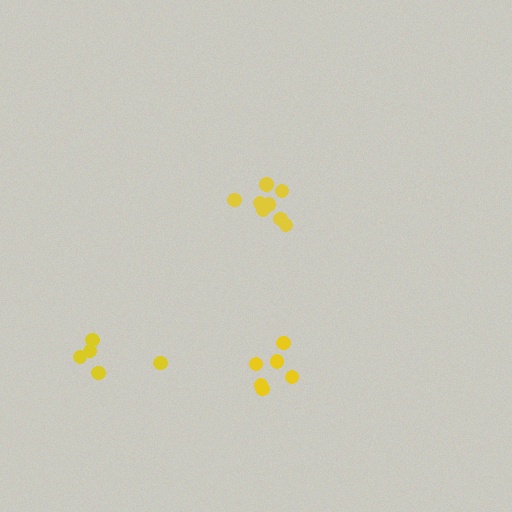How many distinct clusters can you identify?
There are 3 distinct clusters.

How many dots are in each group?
Group 1: 6 dots, Group 2: 8 dots, Group 3: 5 dots (19 total).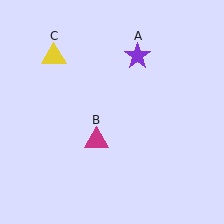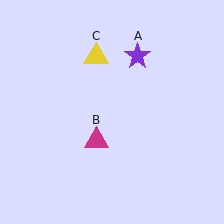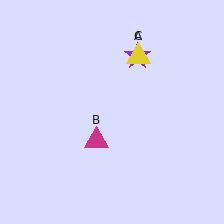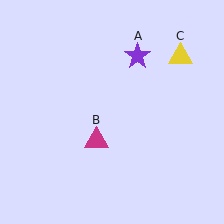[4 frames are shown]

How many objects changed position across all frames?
1 object changed position: yellow triangle (object C).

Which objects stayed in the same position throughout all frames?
Purple star (object A) and magenta triangle (object B) remained stationary.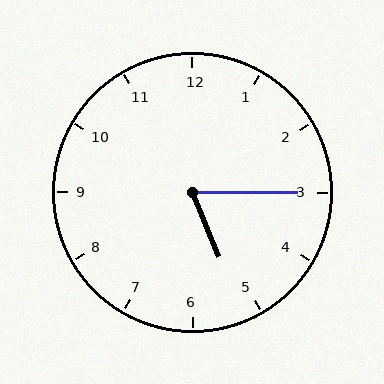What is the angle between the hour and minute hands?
Approximately 68 degrees.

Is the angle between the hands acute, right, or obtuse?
It is acute.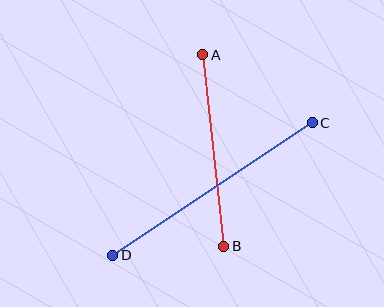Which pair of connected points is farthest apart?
Points C and D are farthest apart.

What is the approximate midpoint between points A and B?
The midpoint is at approximately (213, 150) pixels.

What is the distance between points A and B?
The distance is approximately 192 pixels.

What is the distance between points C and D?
The distance is approximately 239 pixels.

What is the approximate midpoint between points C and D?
The midpoint is at approximately (212, 189) pixels.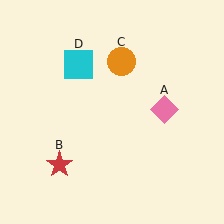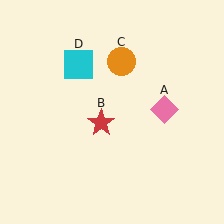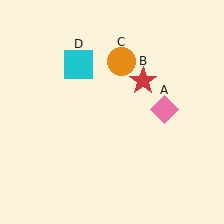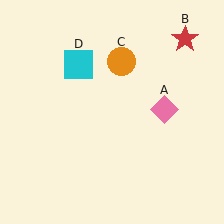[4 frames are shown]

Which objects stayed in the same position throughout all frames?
Pink diamond (object A) and orange circle (object C) and cyan square (object D) remained stationary.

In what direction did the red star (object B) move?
The red star (object B) moved up and to the right.